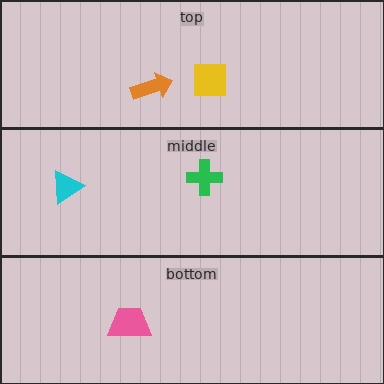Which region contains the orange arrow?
The top region.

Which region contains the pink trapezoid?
The bottom region.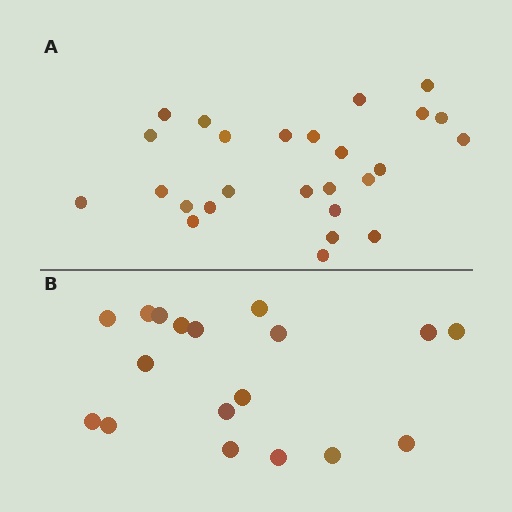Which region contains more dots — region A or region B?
Region A (the top region) has more dots.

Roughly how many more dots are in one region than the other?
Region A has roughly 8 or so more dots than region B.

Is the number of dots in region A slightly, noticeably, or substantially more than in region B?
Region A has noticeably more, but not dramatically so. The ratio is roughly 1.4 to 1.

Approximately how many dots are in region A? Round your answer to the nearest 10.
About 30 dots. (The exact count is 26, which rounds to 30.)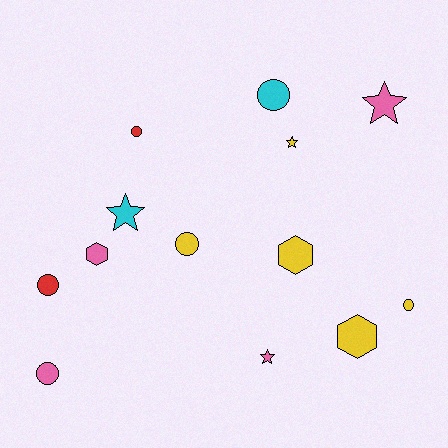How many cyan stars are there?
There is 1 cyan star.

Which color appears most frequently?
Yellow, with 5 objects.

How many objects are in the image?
There are 13 objects.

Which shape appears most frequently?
Circle, with 6 objects.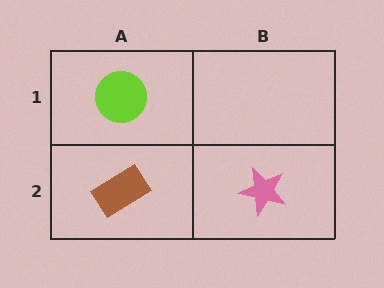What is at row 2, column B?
A pink star.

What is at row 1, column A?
A lime circle.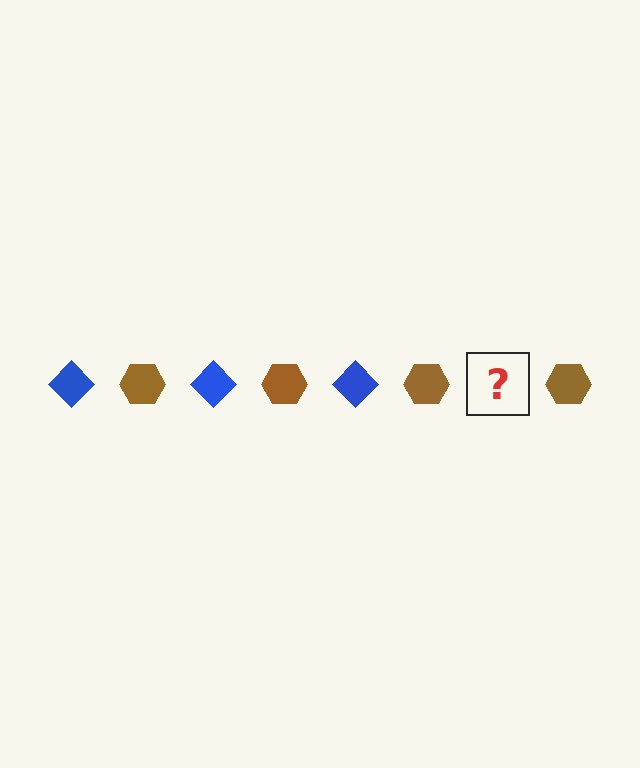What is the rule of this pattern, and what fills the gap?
The rule is that the pattern alternates between blue diamond and brown hexagon. The gap should be filled with a blue diamond.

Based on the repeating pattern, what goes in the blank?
The blank should be a blue diamond.